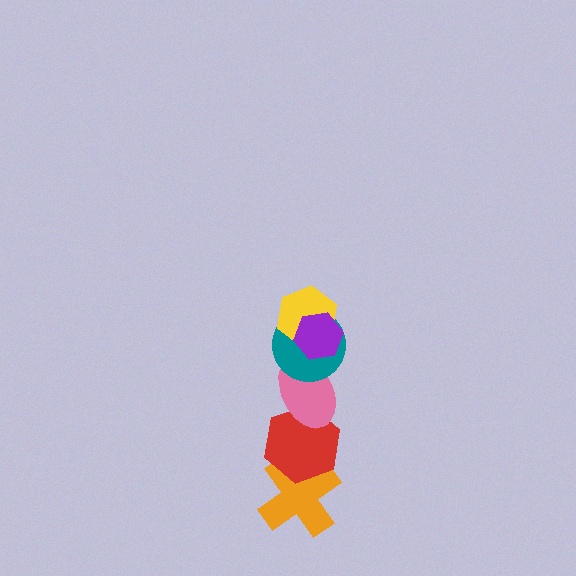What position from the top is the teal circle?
The teal circle is 3rd from the top.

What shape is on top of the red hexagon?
The pink ellipse is on top of the red hexagon.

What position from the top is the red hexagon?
The red hexagon is 5th from the top.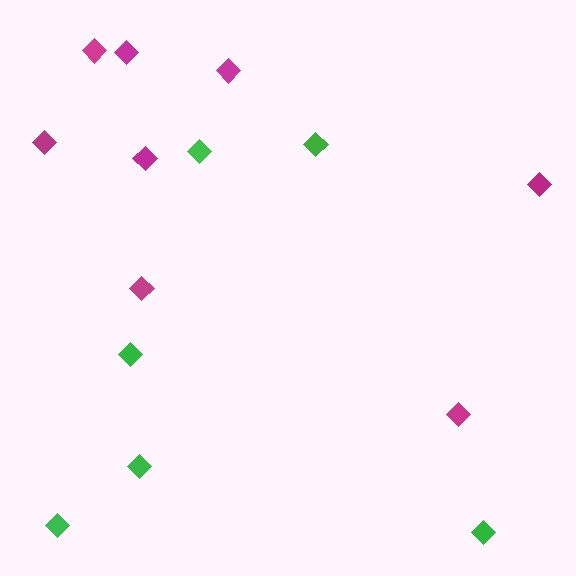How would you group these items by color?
There are 2 groups: one group of magenta diamonds (8) and one group of green diamonds (6).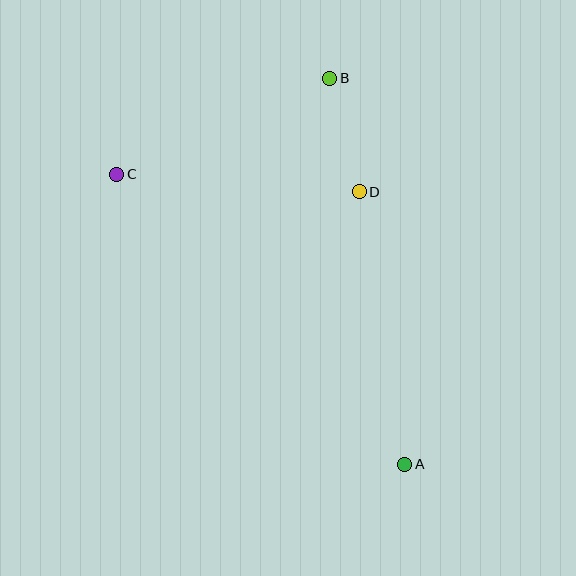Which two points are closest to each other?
Points B and D are closest to each other.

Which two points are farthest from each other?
Points A and C are farthest from each other.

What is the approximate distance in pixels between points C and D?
The distance between C and D is approximately 243 pixels.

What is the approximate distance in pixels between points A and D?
The distance between A and D is approximately 276 pixels.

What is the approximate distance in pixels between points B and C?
The distance between B and C is approximately 234 pixels.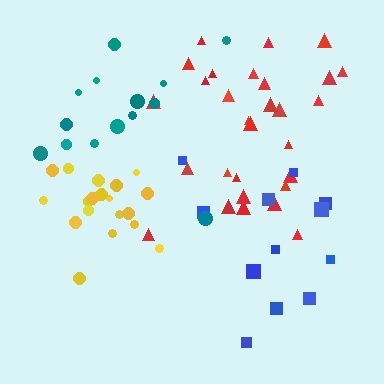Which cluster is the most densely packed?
Yellow.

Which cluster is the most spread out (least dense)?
Blue.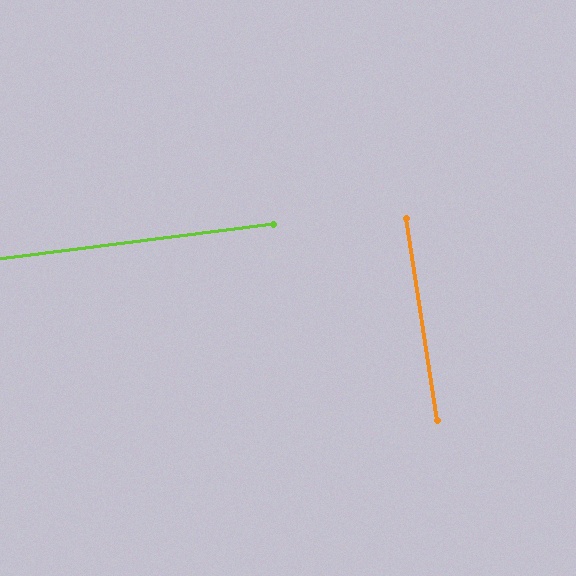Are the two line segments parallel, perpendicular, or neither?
Perpendicular — they meet at approximately 89°.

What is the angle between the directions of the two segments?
Approximately 89 degrees.